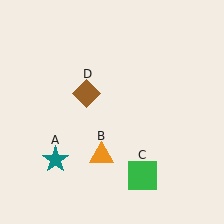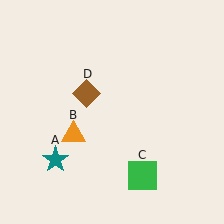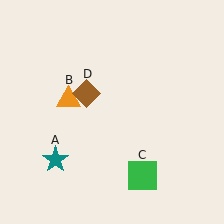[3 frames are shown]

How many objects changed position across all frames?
1 object changed position: orange triangle (object B).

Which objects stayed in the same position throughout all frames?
Teal star (object A) and green square (object C) and brown diamond (object D) remained stationary.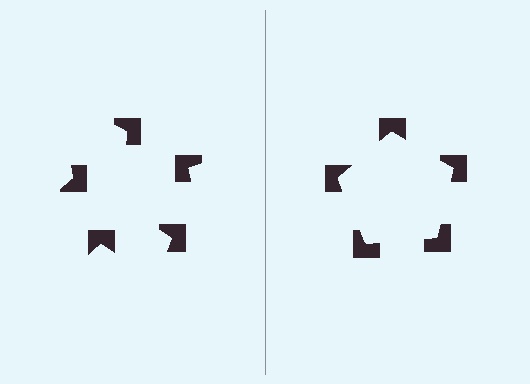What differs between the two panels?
The notched squares are positioned identically on both sides; only the wedge orientations differ. On the right they align to a pentagon; on the left they are misaligned.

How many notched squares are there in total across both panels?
10 — 5 on each side.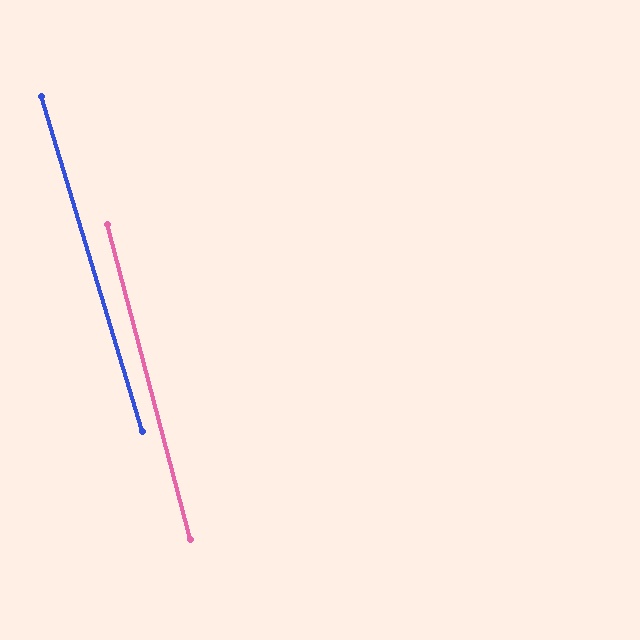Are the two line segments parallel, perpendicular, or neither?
Parallel — their directions differ by only 2.0°.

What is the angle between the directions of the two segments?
Approximately 2 degrees.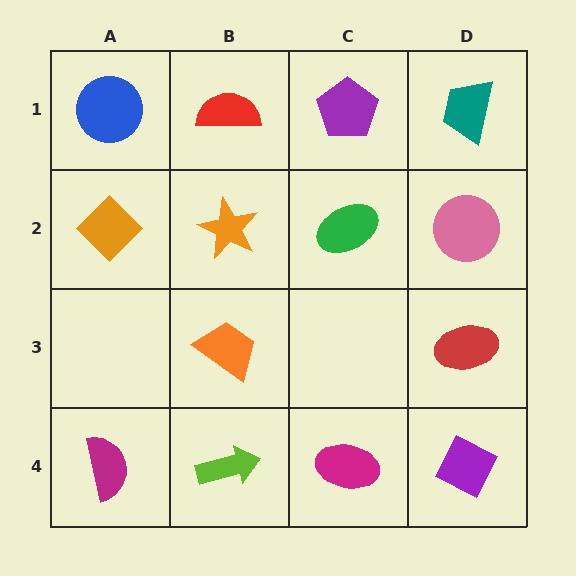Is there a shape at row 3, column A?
No, that cell is empty.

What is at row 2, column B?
An orange star.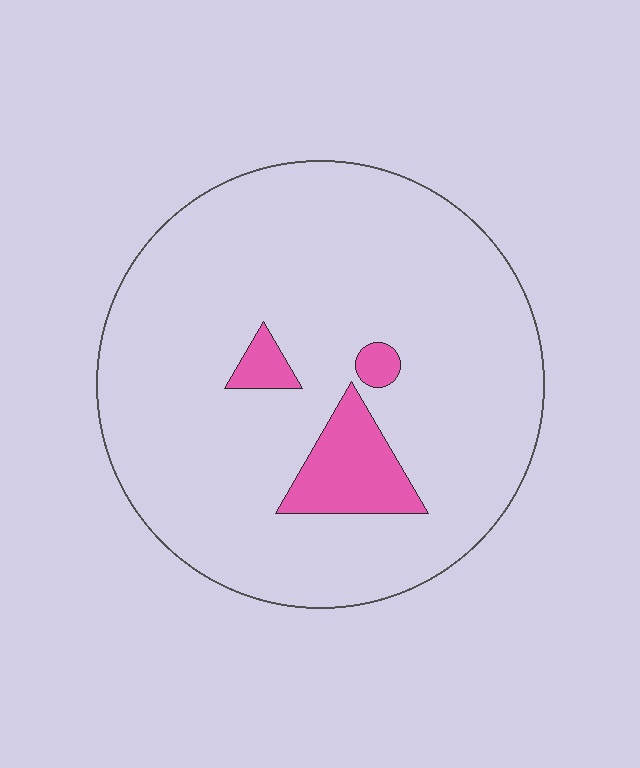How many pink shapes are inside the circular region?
3.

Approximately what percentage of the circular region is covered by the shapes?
Approximately 10%.